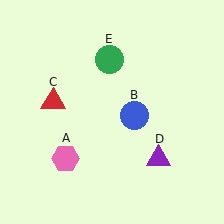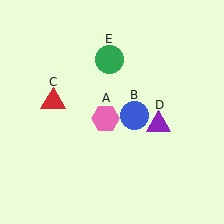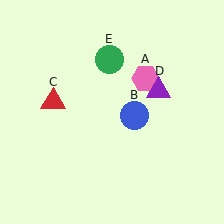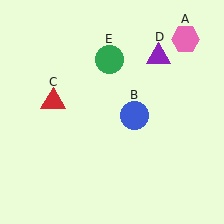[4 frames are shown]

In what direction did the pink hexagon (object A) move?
The pink hexagon (object A) moved up and to the right.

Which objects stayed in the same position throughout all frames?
Blue circle (object B) and red triangle (object C) and green circle (object E) remained stationary.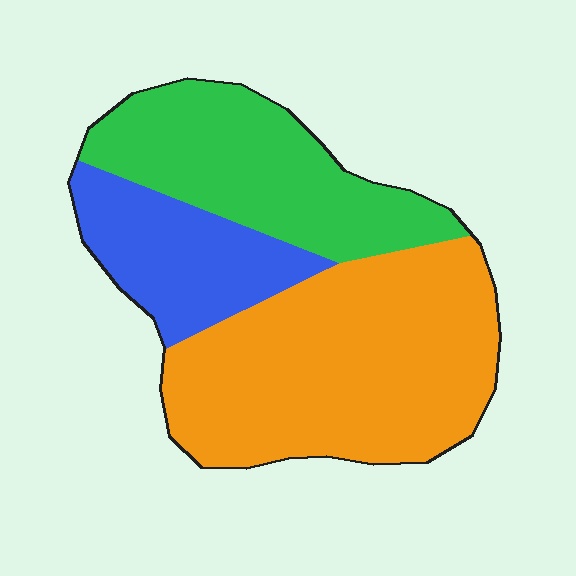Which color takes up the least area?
Blue, at roughly 20%.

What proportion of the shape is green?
Green covers around 30% of the shape.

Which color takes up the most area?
Orange, at roughly 50%.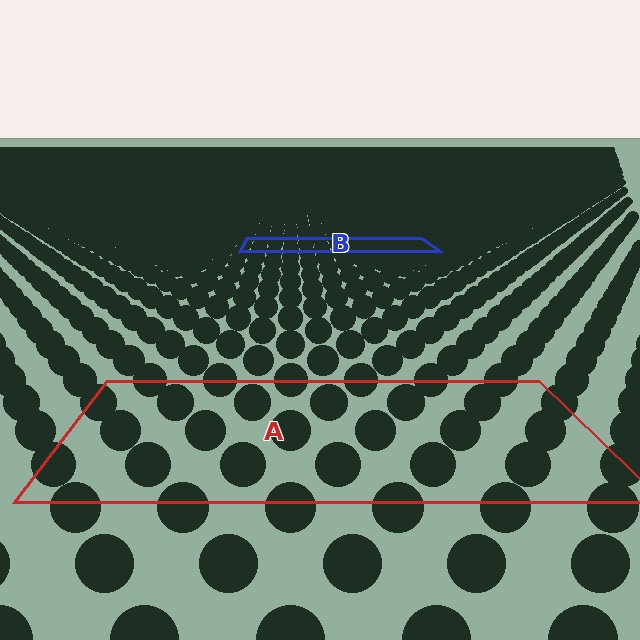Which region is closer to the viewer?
Region A is closer. The texture elements there are larger and more spread out.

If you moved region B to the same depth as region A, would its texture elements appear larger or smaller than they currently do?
They would appear larger. At a closer depth, the same texture elements are projected at a bigger on-screen size.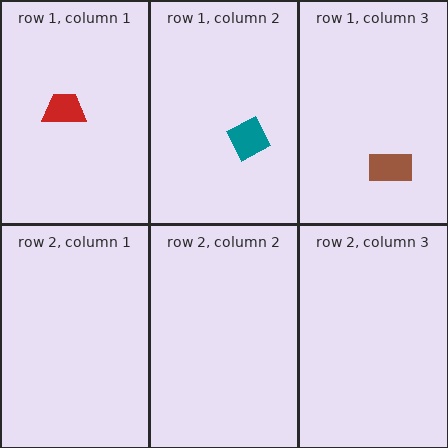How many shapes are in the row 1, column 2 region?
1.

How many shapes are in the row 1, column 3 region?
1.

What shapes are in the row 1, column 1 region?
The red trapezoid.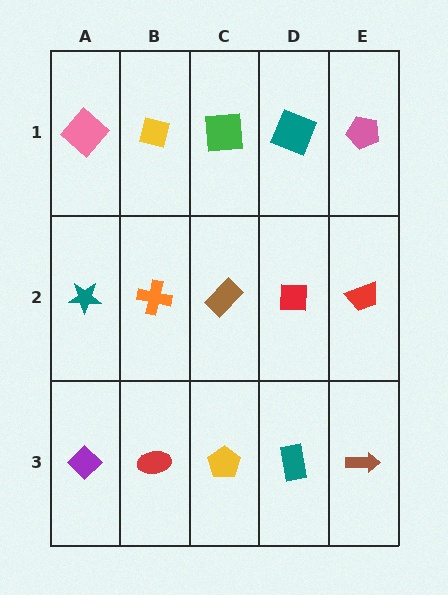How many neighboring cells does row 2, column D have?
4.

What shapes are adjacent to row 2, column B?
A yellow square (row 1, column B), a red ellipse (row 3, column B), a teal star (row 2, column A), a brown rectangle (row 2, column C).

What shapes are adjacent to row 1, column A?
A teal star (row 2, column A), a yellow square (row 1, column B).